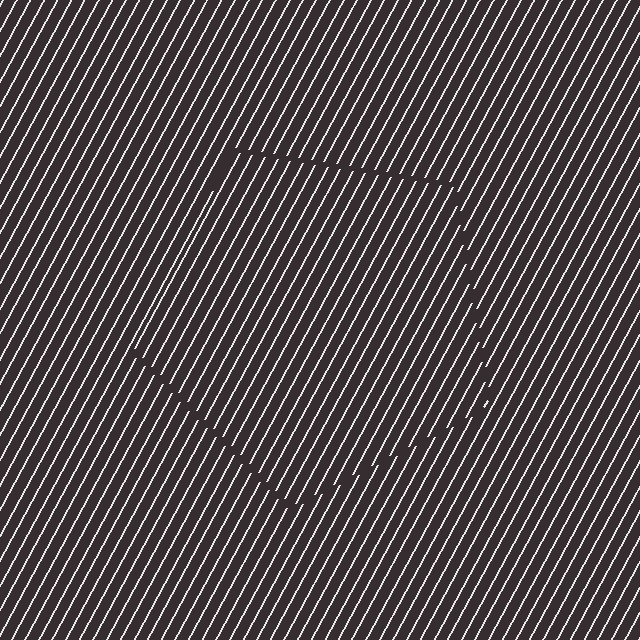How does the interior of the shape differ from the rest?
The interior of the shape contains the same grating, shifted by half a period — the contour is defined by the phase discontinuity where line-ends from the inner and outer gratings abut.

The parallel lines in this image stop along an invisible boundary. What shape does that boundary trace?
An illusory pentagon. The interior of the shape contains the same grating, shifted by half a period — the contour is defined by the phase discontinuity where line-ends from the inner and outer gratings abut.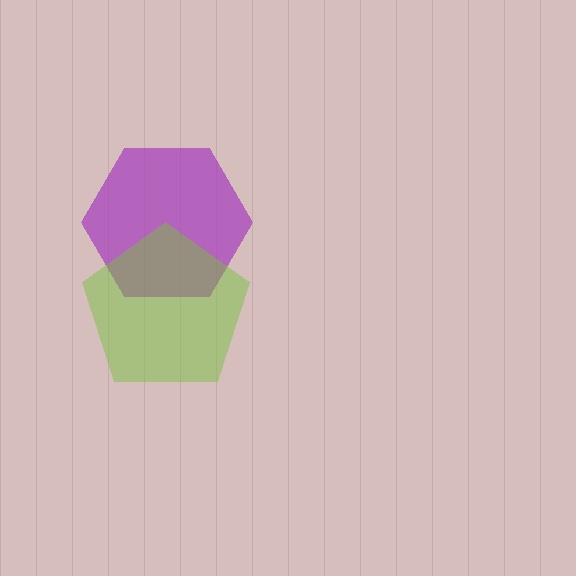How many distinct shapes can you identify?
There are 2 distinct shapes: a purple hexagon, a lime pentagon.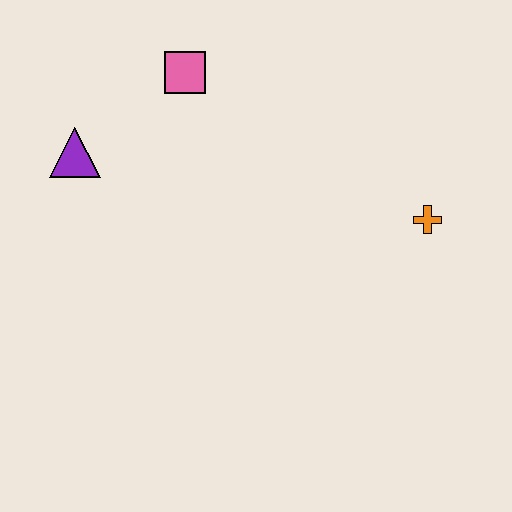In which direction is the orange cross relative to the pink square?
The orange cross is to the right of the pink square.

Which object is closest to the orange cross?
The pink square is closest to the orange cross.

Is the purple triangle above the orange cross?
Yes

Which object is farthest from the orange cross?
The purple triangle is farthest from the orange cross.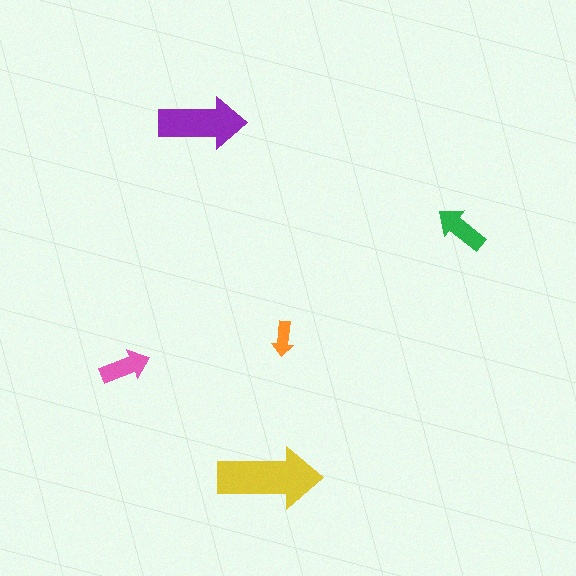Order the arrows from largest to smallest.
the yellow one, the purple one, the green one, the pink one, the orange one.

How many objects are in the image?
There are 5 objects in the image.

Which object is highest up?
The purple arrow is topmost.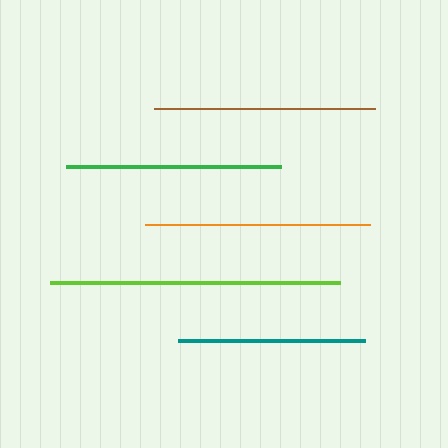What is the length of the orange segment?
The orange segment is approximately 225 pixels long.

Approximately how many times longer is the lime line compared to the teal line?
The lime line is approximately 1.5 times the length of the teal line.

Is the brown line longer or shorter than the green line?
The brown line is longer than the green line.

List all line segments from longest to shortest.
From longest to shortest: lime, orange, brown, green, teal.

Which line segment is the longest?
The lime line is the longest at approximately 289 pixels.